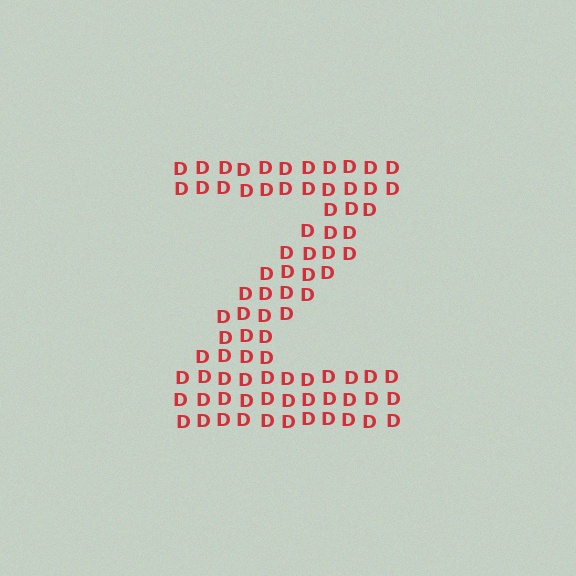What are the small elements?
The small elements are letter D's.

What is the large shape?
The large shape is the letter Z.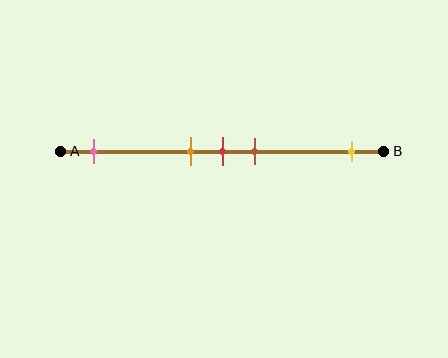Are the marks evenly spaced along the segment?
No, the marks are not evenly spaced.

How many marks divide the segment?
There are 5 marks dividing the segment.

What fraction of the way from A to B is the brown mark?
The brown mark is approximately 60% (0.6) of the way from A to B.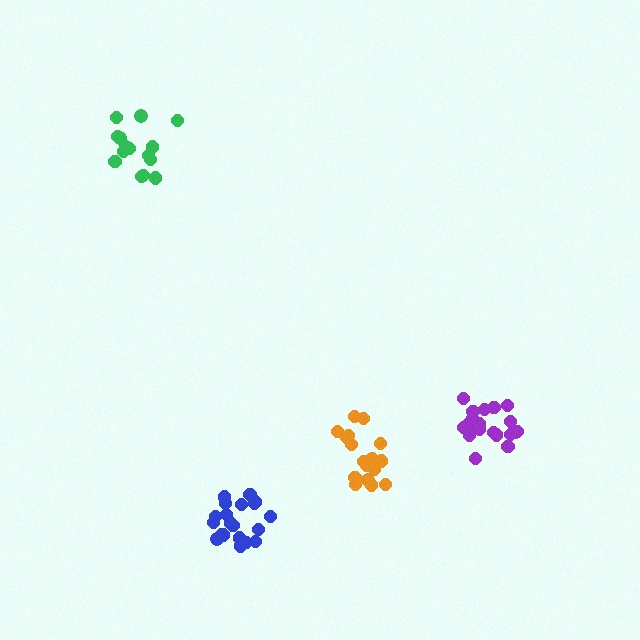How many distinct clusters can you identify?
There are 4 distinct clusters.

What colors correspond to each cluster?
The clusters are colored: green, purple, orange, blue.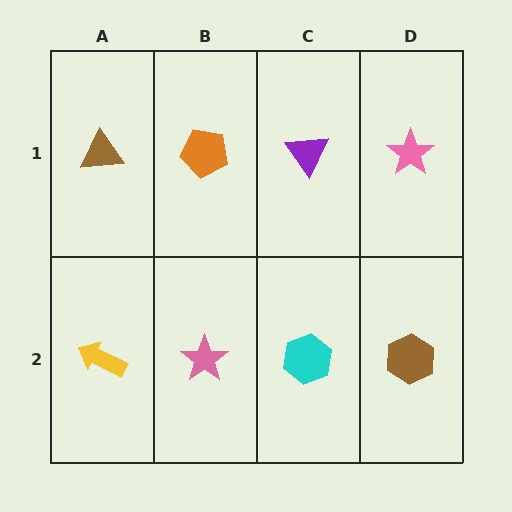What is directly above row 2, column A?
A brown triangle.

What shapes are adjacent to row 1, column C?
A cyan hexagon (row 2, column C), an orange pentagon (row 1, column B), a pink star (row 1, column D).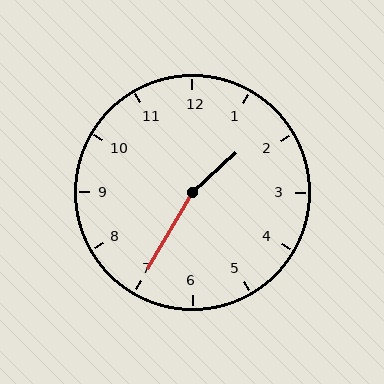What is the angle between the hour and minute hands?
Approximately 162 degrees.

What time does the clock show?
1:35.